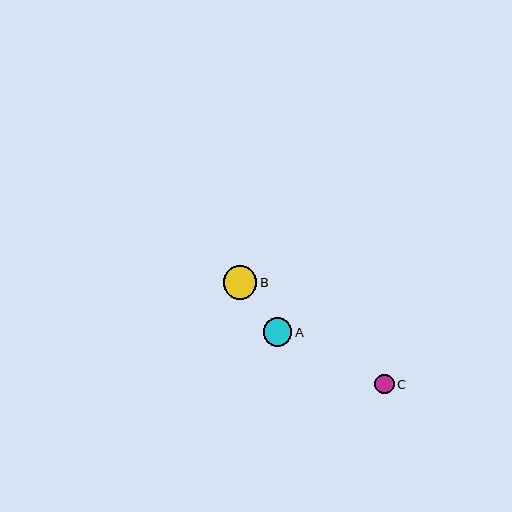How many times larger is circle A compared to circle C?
Circle A is approximately 1.5 times the size of circle C.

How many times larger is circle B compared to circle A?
Circle B is approximately 1.2 times the size of circle A.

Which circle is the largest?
Circle B is the largest with a size of approximately 34 pixels.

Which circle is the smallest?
Circle C is the smallest with a size of approximately 19 pixels.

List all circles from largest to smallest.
From largest to smallest: B, A, C.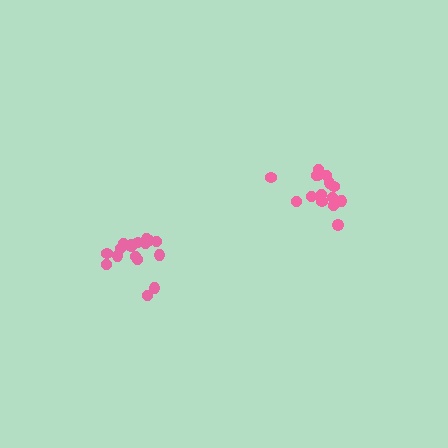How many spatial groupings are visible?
There are 2 spatial groupings.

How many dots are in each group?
Group 1: 18 dots, Group 2: 15 dots (33 total).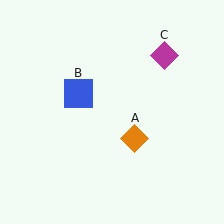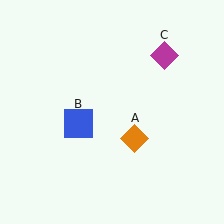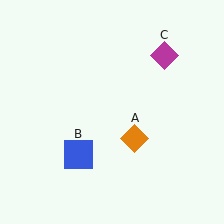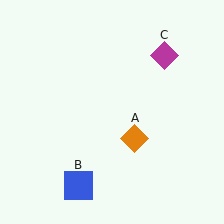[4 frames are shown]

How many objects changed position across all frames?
1 object changed position: blue square (object B).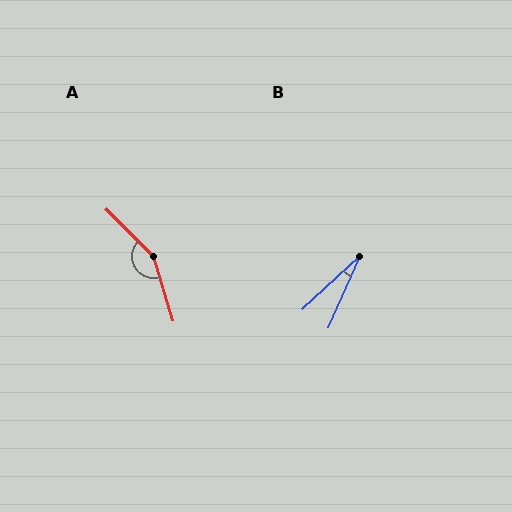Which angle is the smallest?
B, at approximately 23 degrees.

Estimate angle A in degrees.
Approximately 152 degrees.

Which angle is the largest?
A, at approximately 152 degrees.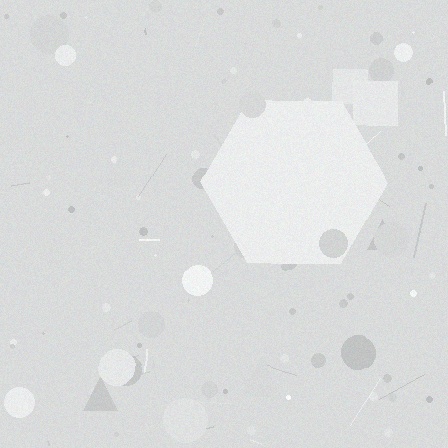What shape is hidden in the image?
A hexagon is hidden in the image.